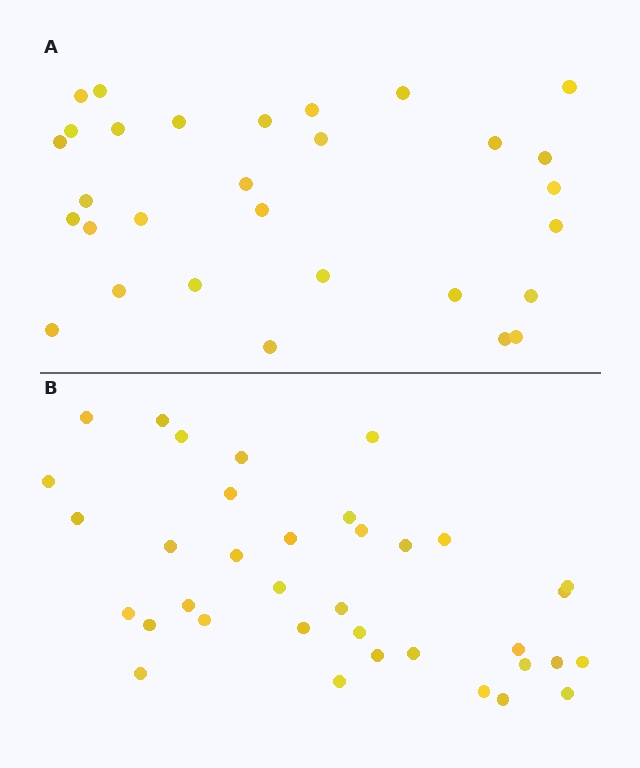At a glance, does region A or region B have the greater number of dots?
Region B (the bottom region) has more dots.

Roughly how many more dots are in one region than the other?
Region B has about 6 more dots than region A.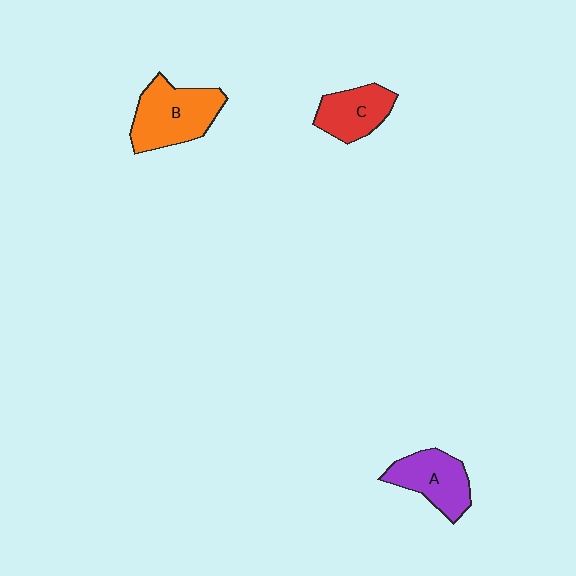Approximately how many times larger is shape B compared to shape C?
Approximately 1.5 times.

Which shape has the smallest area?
Shape C (red).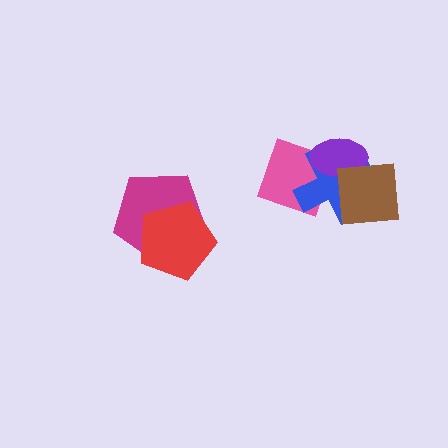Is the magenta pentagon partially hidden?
Yes, it is partially covered by another shape.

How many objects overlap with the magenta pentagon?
1 object overlaps with the magenta pentagon.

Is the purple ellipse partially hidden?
Yes, it is partially covered by another shape.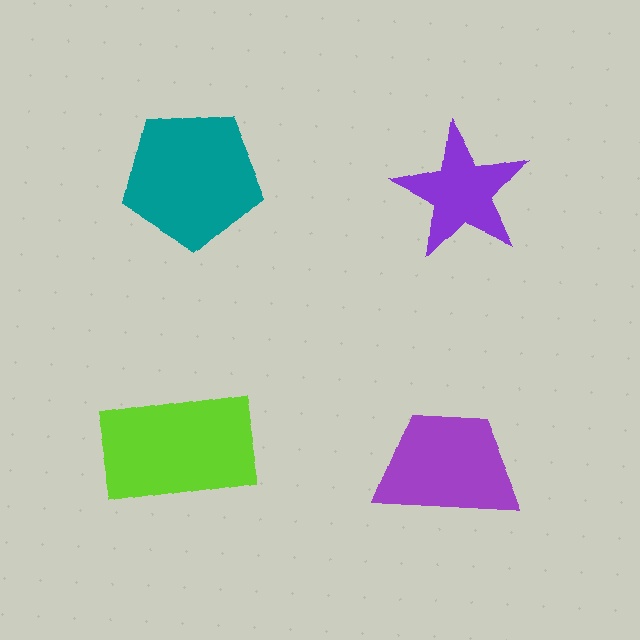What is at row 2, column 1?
A lime rectangle.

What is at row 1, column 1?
A teal pentagon.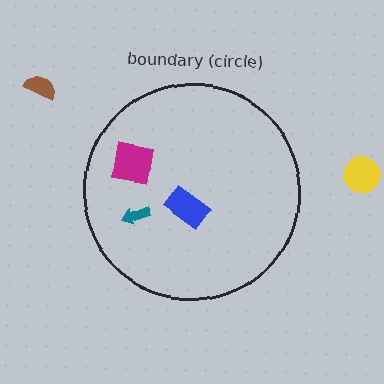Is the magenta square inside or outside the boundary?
Inside.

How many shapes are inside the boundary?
3 inside, 2 outside.